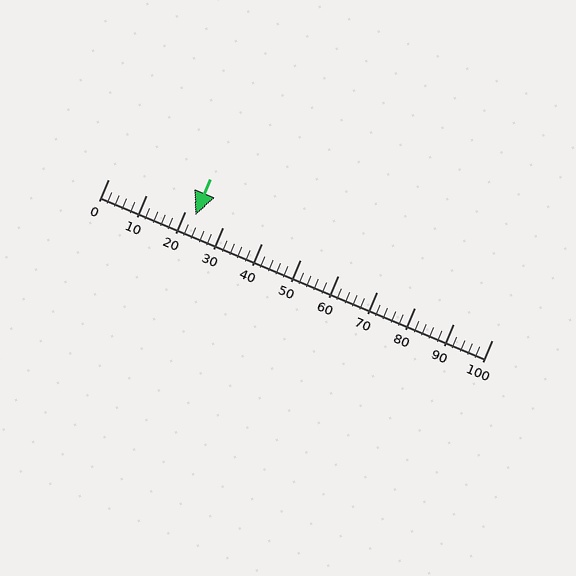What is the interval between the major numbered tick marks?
The major tick marks are spaced 10 units apart.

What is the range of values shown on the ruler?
The ruler shows values from 0 to 100.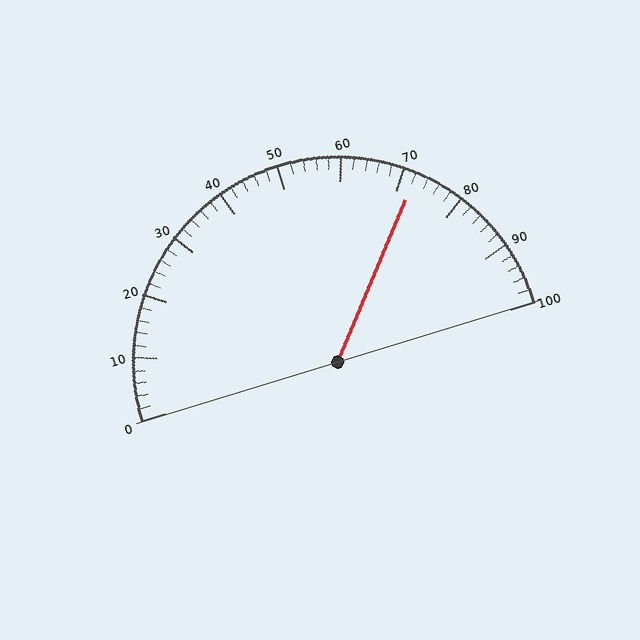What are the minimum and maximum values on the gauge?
The gauge ranges from 0 to 100.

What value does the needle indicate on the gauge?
The needle indicates approximately 72.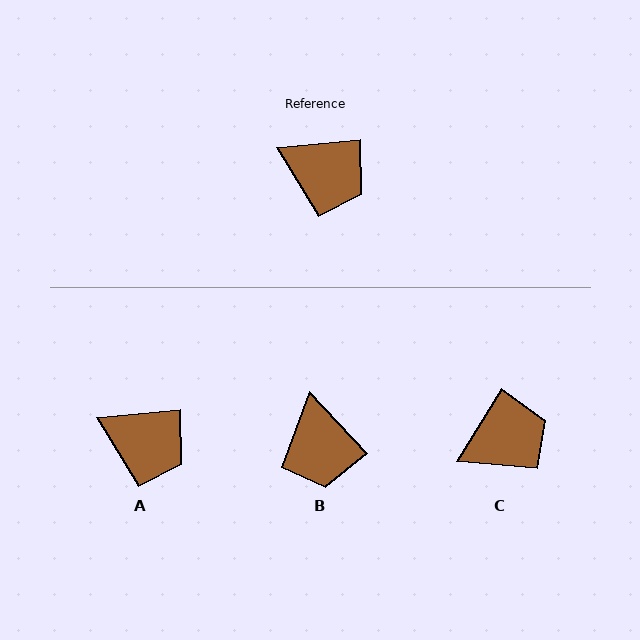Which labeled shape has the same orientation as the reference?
A.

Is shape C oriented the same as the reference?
No, it is off by about 53 degrees.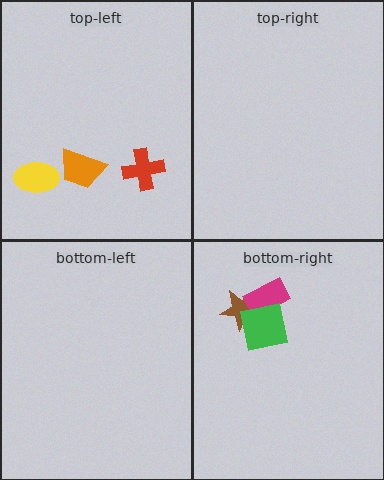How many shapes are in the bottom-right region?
3.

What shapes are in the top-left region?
The orange trapezoid, the red cross, the yellow ellipse.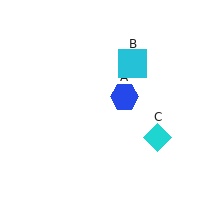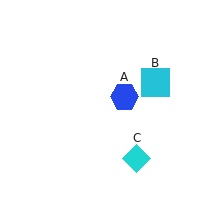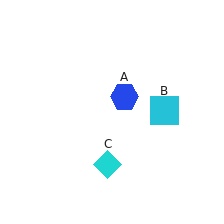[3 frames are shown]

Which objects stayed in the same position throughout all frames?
Blue hexagon (object A) remained stationary.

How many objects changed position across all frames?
2 objects changed position: cyan square (object B), cyan diamond (object C).